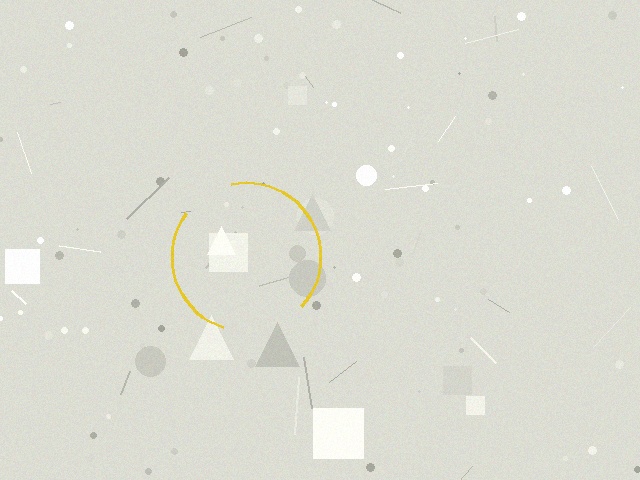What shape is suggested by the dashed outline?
The dashed outline suggests a circle.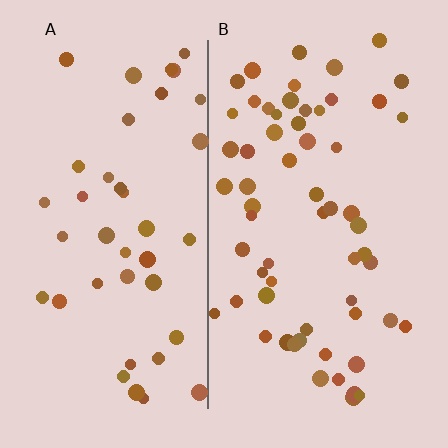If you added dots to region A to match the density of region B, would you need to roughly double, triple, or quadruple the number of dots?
Approximately double.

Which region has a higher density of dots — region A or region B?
B (the right).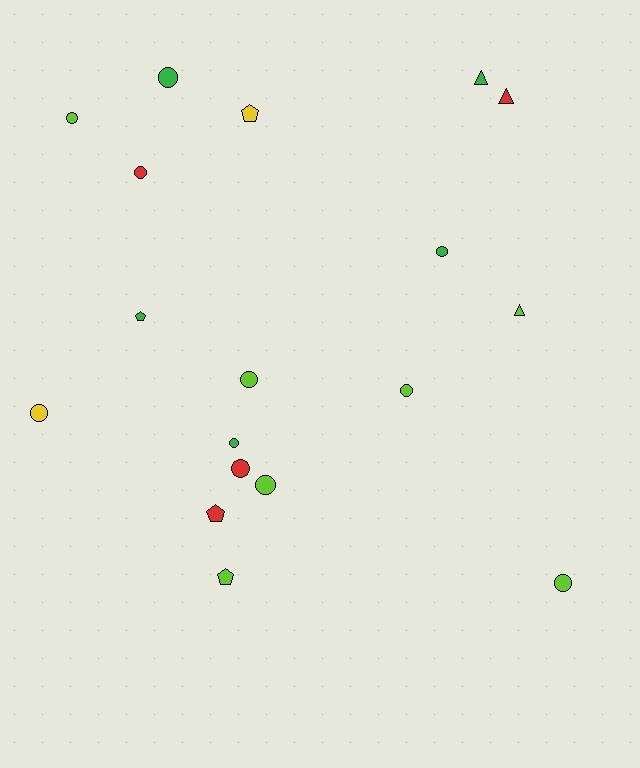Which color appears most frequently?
Lime, with 7 objects.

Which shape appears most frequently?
Circle, with 11 objects.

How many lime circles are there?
There are 5 lime circles.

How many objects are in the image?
There are 18 objects.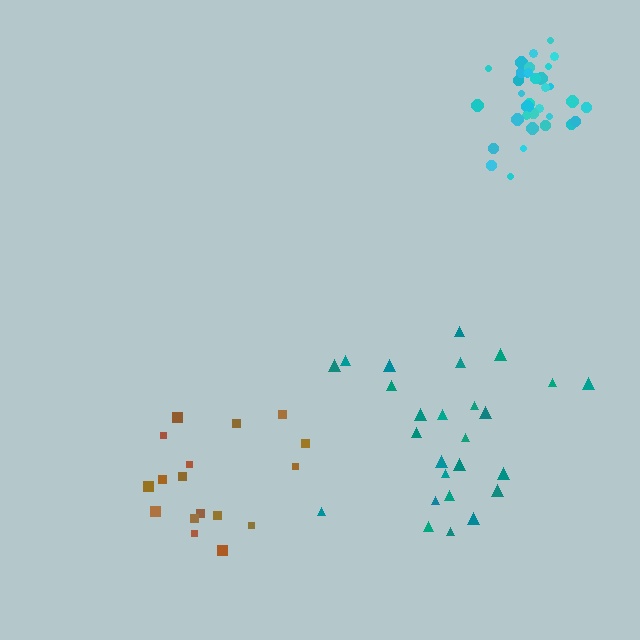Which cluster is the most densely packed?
Cyan.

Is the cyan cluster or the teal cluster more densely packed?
Cyan.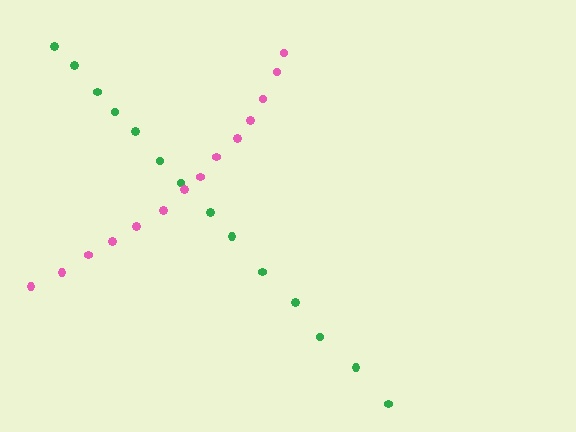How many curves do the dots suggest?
There are 2 distinct paths.